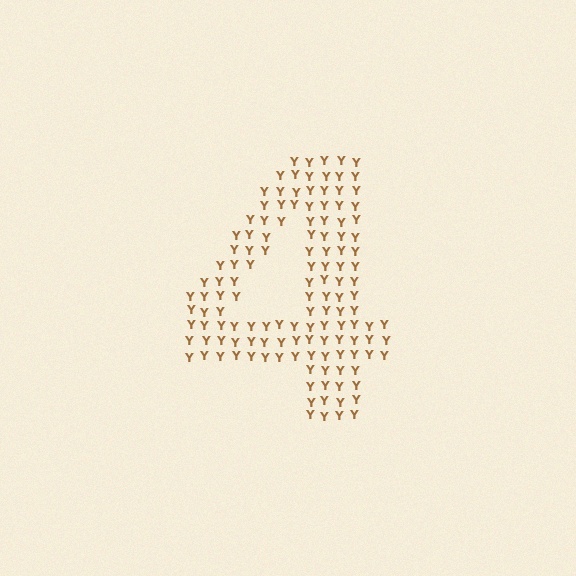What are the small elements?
The small elements are letter Y's.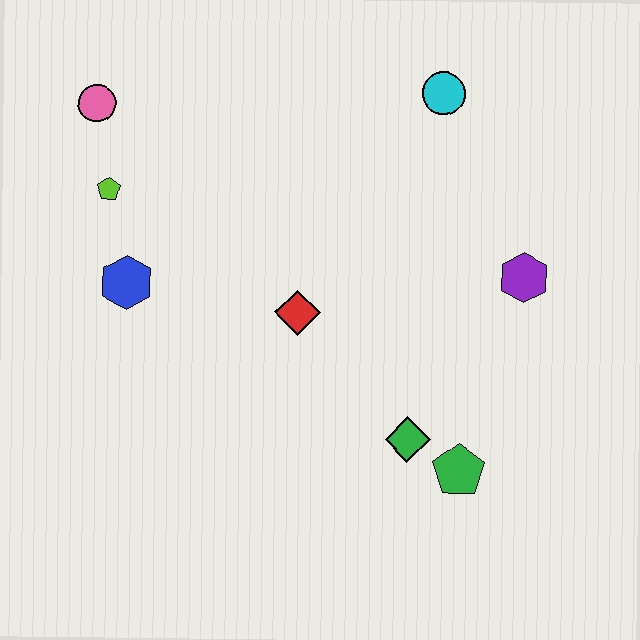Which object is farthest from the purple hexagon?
The pink circle is farthest from the purple hexagon.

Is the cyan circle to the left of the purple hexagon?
Yes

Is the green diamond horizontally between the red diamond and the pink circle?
No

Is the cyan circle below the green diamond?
No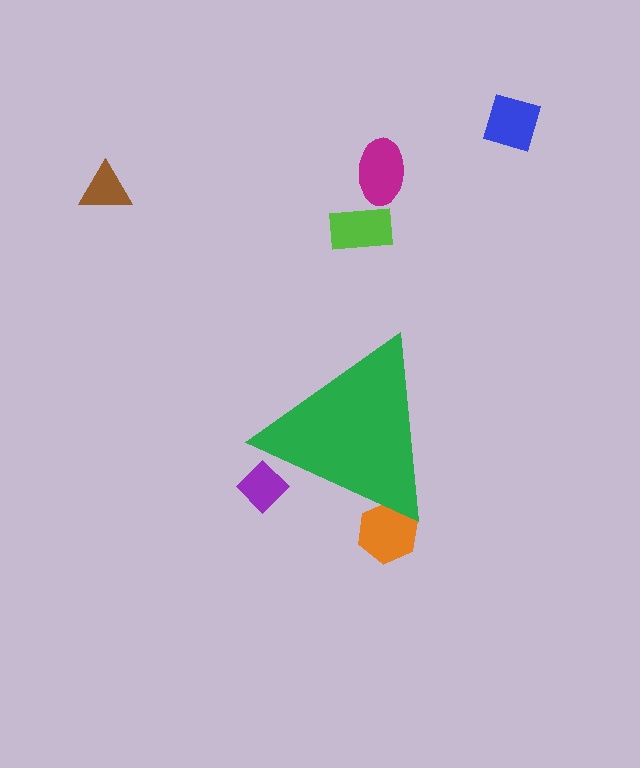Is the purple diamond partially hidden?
Yes, the purple diamond is partially hidden behind the green triangle.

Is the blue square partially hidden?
No, the blue square is fully visible.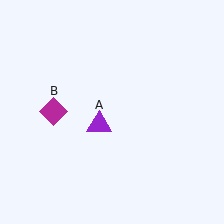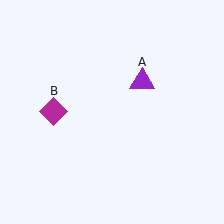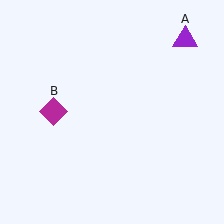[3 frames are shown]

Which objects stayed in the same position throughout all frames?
Magenta diamond (object B) remained stationary.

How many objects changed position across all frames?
1 object changed position: purple triangle (object A).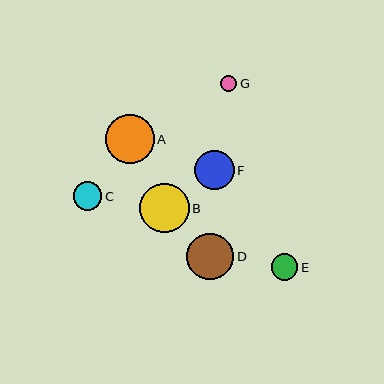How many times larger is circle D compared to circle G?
Circle D is approximately 3.0 times the size of circle G.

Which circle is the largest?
Circle B is the largest with a size of approximately 50 pixels.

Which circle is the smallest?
Circle G is the smallest with a size of approximately 16 pixels.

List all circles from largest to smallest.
From largest to smallest: B, A, D, F, C, E, G.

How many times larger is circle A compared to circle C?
Circle A is approximately 1.7 times the size of circle C.